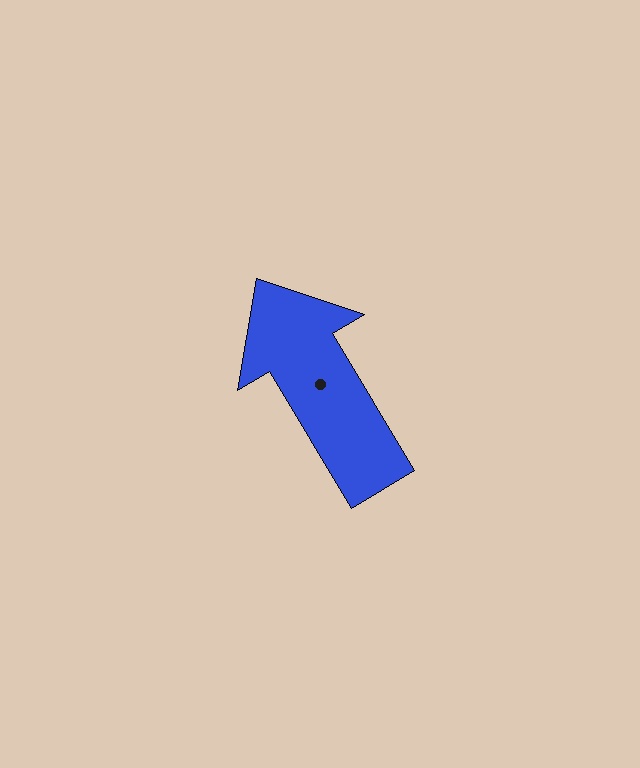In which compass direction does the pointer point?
Northwest.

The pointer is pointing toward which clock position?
Roughly 11 o'clock.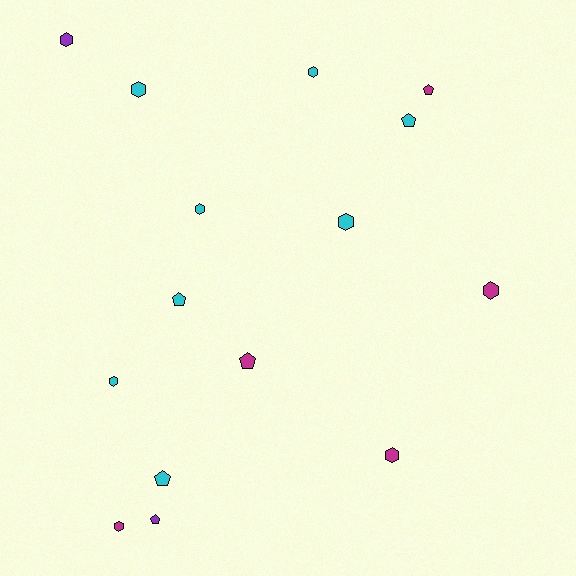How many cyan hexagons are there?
There are 5 cyan hexagons.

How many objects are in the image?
There are 15 objects.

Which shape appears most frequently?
Hexagon, with 9 objects.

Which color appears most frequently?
Cyan, with 8 objects.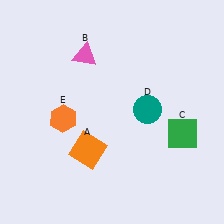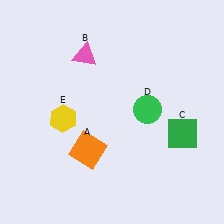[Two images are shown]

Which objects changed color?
D changed from teal to green. E changed from orange to yellow.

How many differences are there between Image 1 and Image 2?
There are 2 differences between the two images.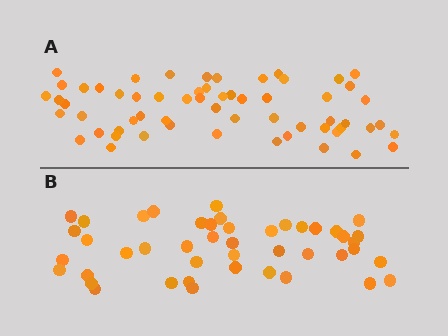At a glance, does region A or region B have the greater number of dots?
Region A (the top region) has more dots.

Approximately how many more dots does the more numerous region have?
Region A has approximately 15 more dots than region B.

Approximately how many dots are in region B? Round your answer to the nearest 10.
About 40 dots. (The exact count is 45, which rounds to 40.)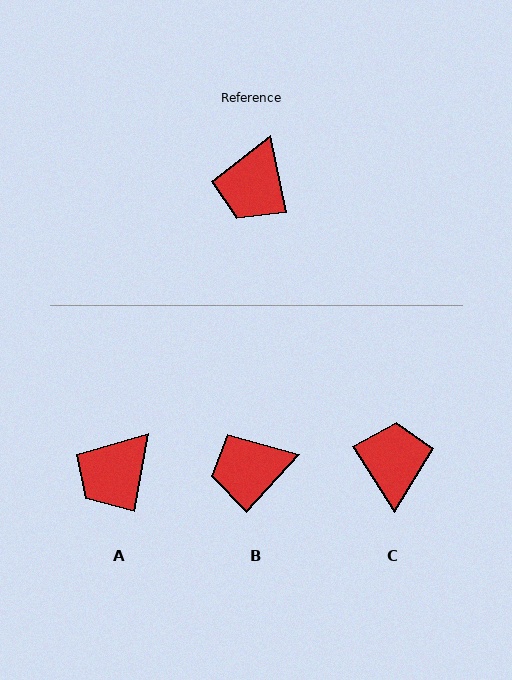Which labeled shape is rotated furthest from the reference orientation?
C, about 159 degrees away.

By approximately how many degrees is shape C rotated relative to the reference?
Approximately 159 degrees clockwise.